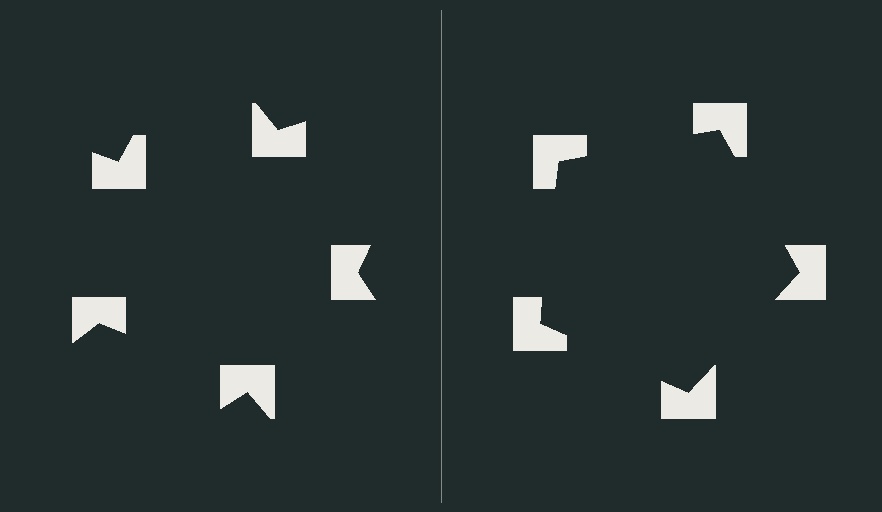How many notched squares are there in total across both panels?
10 — 5 on each side.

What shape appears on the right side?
An illusory pentagon.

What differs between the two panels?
The notched squares are positioned identically on both sides; only the wedge orientations differ. On the right they align to a pentagon; on the left they are misaligned.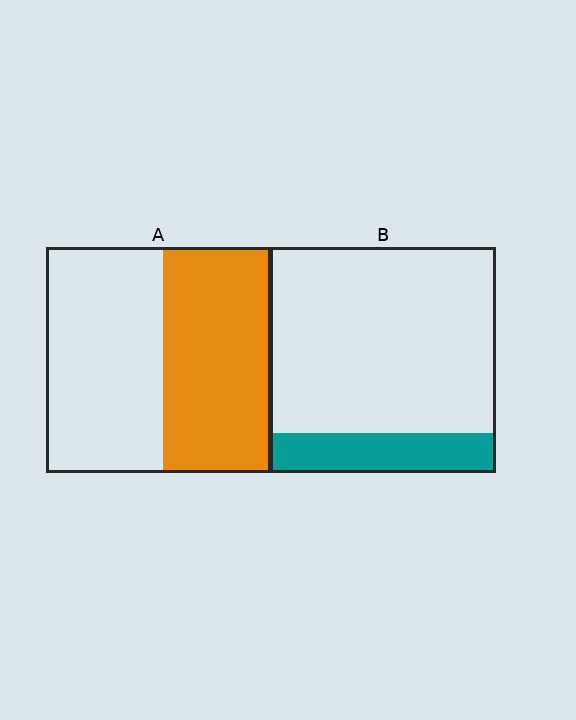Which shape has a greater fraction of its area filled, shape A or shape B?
Shape A.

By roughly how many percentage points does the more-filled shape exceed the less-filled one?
By roughly 30 percentage points (A over B).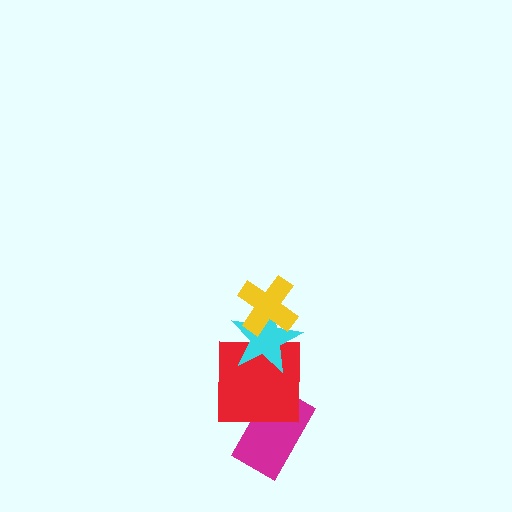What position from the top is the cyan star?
The cyan star is 2nd from the top.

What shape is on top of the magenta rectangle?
The red square is on top of the magenta rectangle.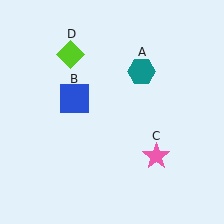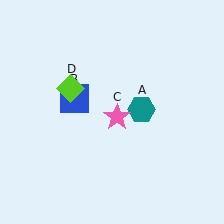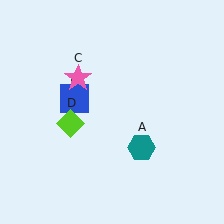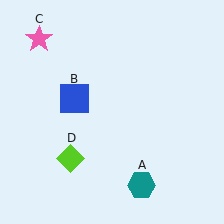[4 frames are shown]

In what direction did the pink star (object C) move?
The pink star (object C) moved up and to the left.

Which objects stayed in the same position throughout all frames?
Blue square (object B) remained stationary.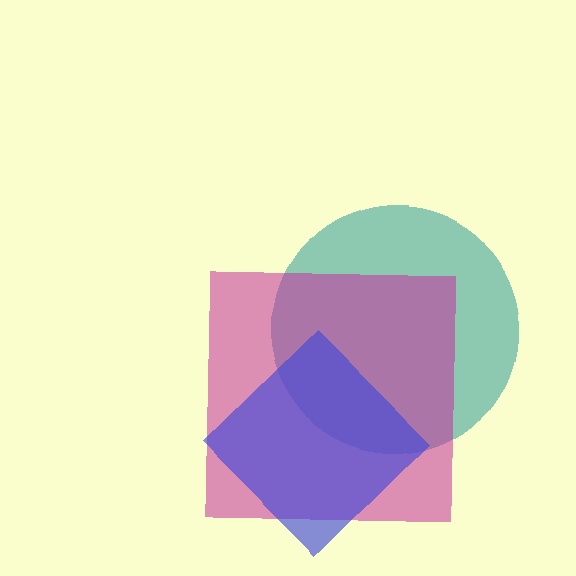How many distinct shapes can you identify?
There are 3 distinct shapes: a teal circle, a magenta square, a blue diamond.